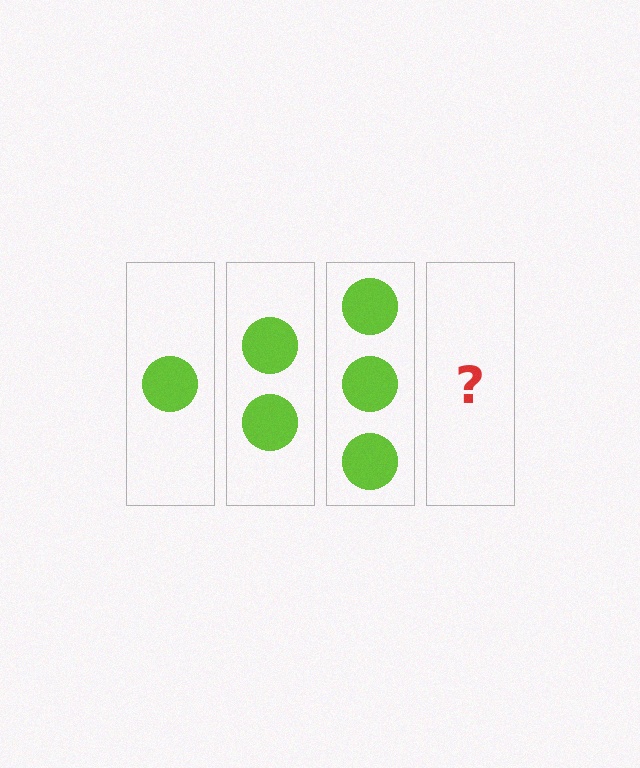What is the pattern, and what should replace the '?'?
The pattern is that each step adds one more circle. The '?' should be 4 circles.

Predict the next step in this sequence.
The next step is 4 circles.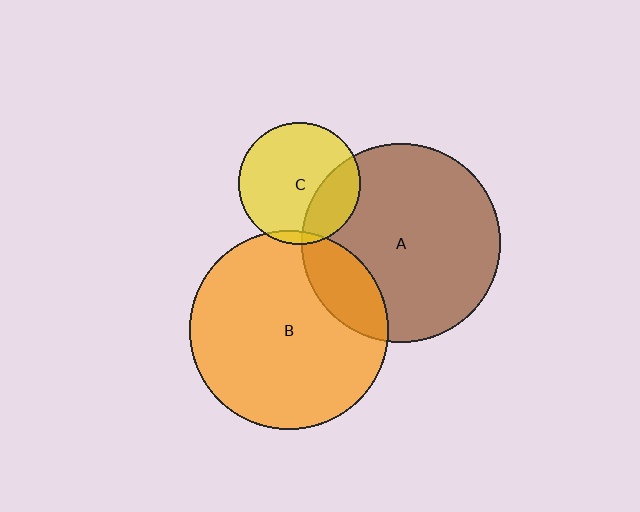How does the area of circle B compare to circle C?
Approximately 2.7 times.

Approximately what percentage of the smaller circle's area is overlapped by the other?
Approximately 20%.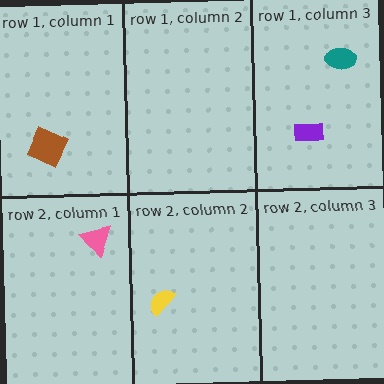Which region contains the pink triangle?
The row 2, column 1 region.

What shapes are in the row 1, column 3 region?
The purple rectangle, the teal ellipse.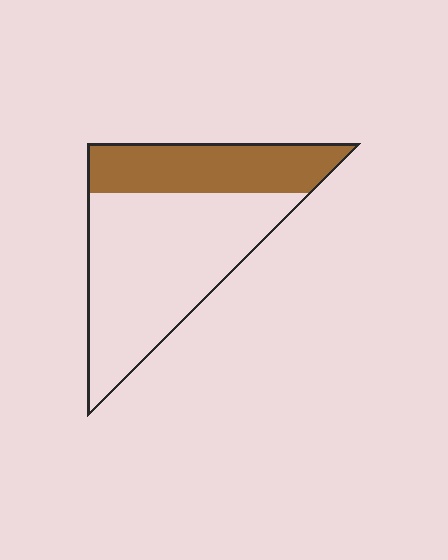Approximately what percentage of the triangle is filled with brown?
Approximately 35%.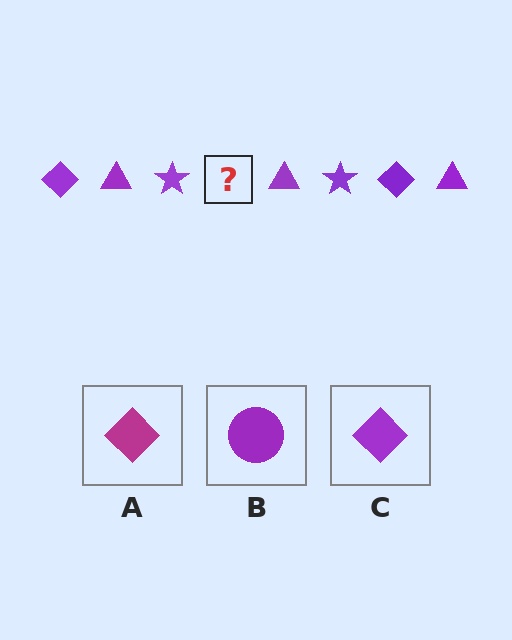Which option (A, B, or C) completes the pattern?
C.